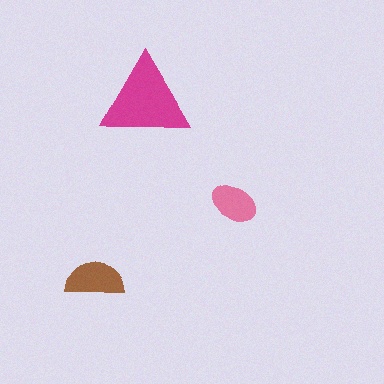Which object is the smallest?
The pink ellipse.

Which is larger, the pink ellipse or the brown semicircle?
The brown semicircle.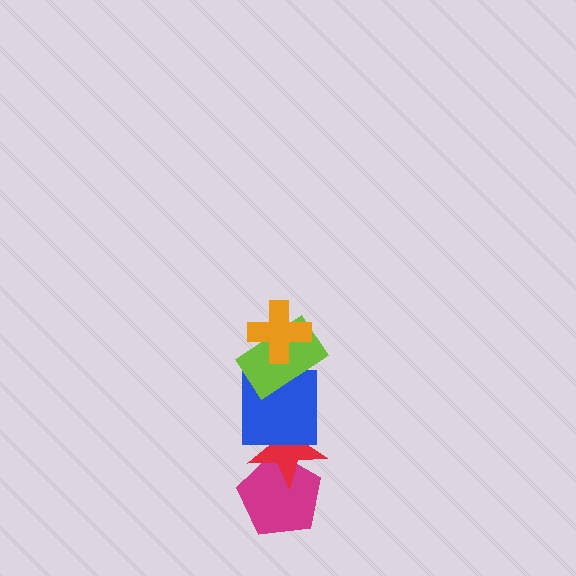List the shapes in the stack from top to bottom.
From top to bottom: the orange cross, the lime rectangle, the blue square, the red star, the magenta pentagon.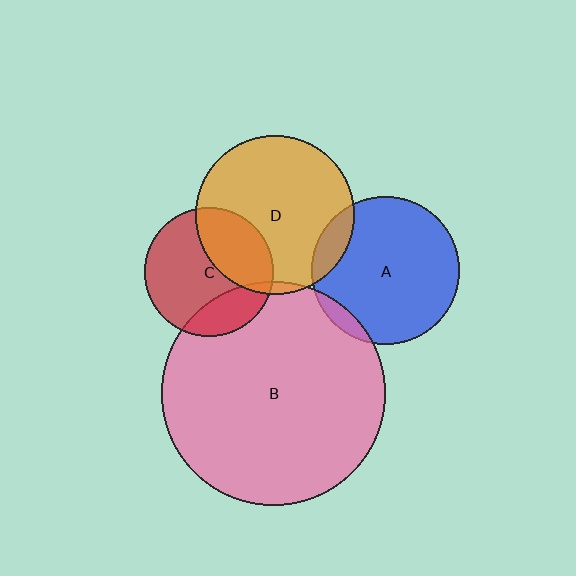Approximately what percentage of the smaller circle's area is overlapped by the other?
Approximately 5%.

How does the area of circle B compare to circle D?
Approximately 2.0 times.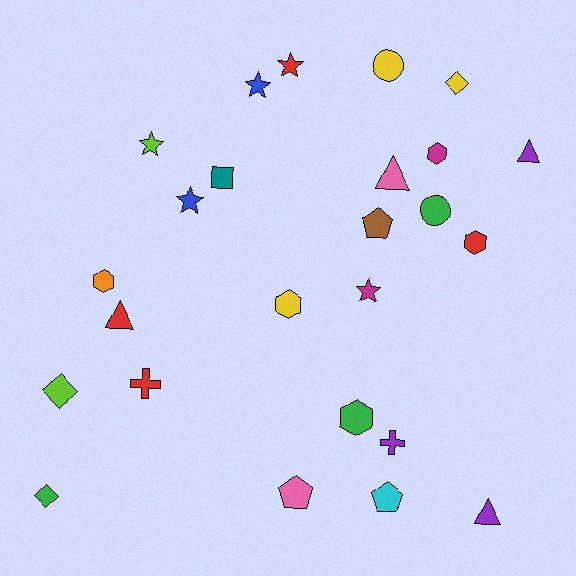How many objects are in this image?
There are 25 objects.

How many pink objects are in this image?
There are 2 pink objects.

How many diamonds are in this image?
There are 3 diamonds.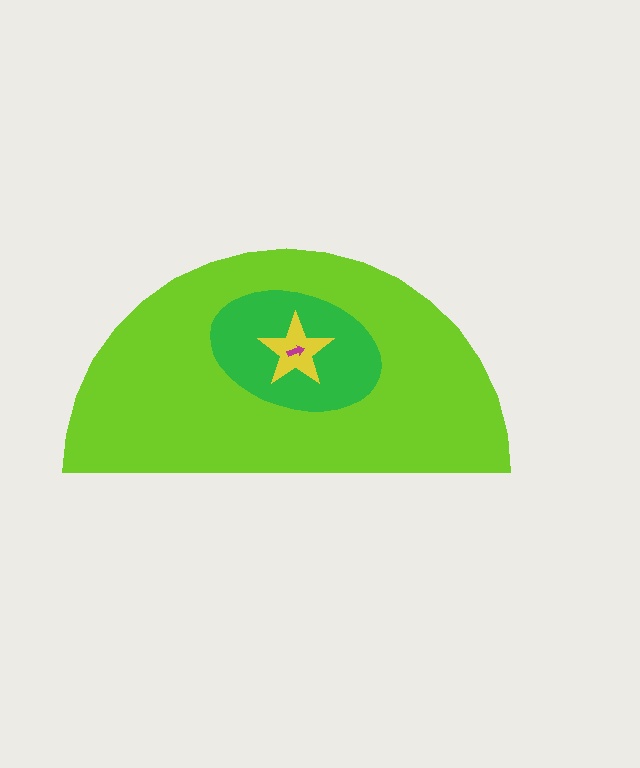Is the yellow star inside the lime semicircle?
Yes.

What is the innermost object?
The magenta arrow.